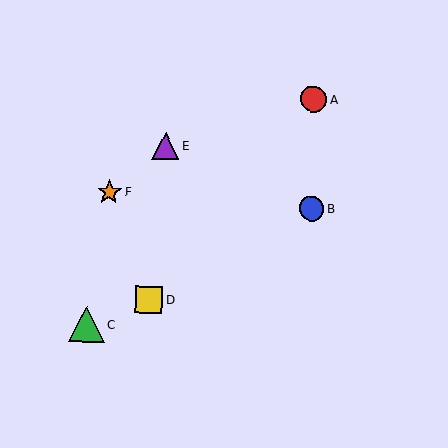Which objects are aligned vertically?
Objects A, B are aligned vertically.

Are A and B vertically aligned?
Yes, both are at x≈314.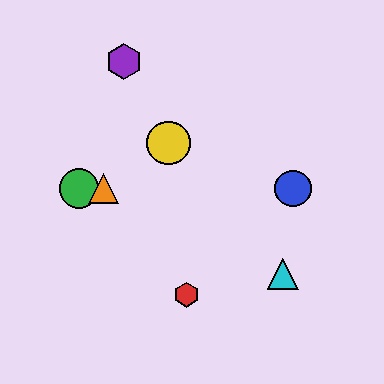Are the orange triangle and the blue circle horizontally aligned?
Yes, both are at y≈189.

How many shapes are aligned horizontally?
3 shapes (the blue circle, the green circle, the orange triangle) are aligned horizontally.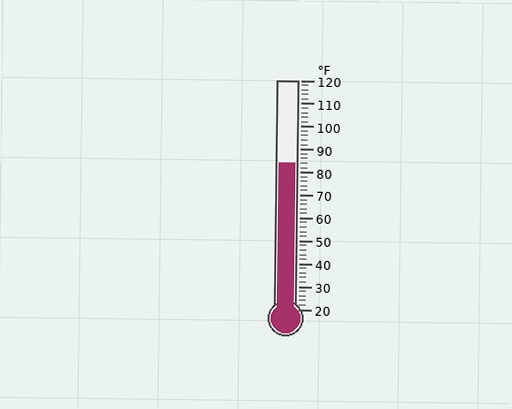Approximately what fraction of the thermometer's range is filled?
The thermometer is filled to approximately 65% of its range.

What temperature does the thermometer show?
The thermometer shows approximately 84°F.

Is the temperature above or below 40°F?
The temperature is above 40°F.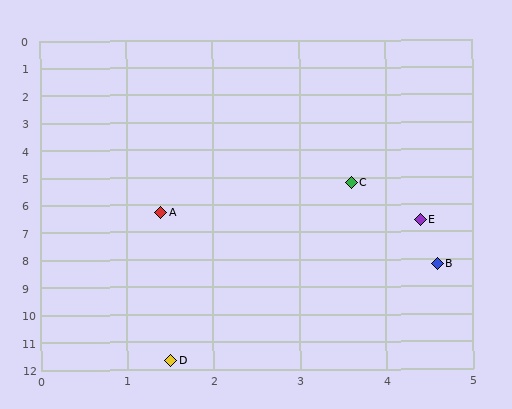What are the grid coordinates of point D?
Point D is at approximately (1.5, 11.7).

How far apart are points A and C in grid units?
Points A and C are about 2.5 grid units apart.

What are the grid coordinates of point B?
Point B is at approximately (4.6, 8.2).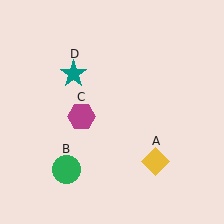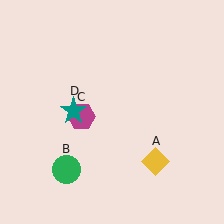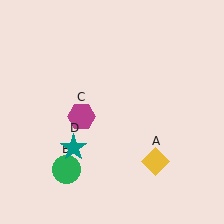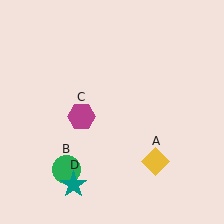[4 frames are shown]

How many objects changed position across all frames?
1 object changed position: teal star (object D).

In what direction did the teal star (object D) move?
The teal star (object D) moved down.